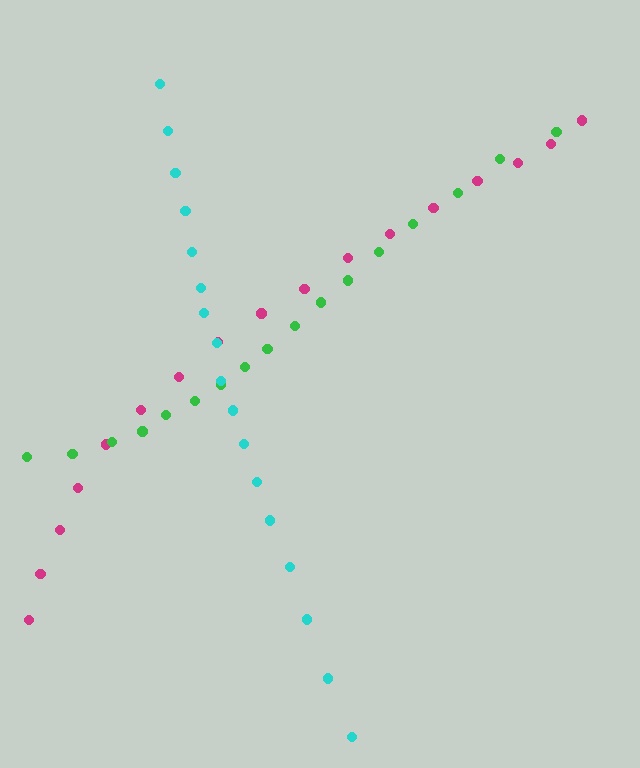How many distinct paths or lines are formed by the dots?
There are 3 distinct paths.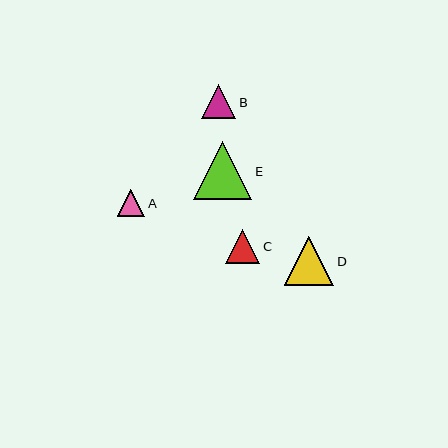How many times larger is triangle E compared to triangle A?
Triangle E is approximately 2.1 times the size of triangle A.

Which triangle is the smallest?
Triangle A is the smallest with a size of approximately 27 pixels.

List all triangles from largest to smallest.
From largest to smallest: E, D, C, B, A.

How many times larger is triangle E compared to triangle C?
Triangle E is approximately 1.7 times the size of triangle C.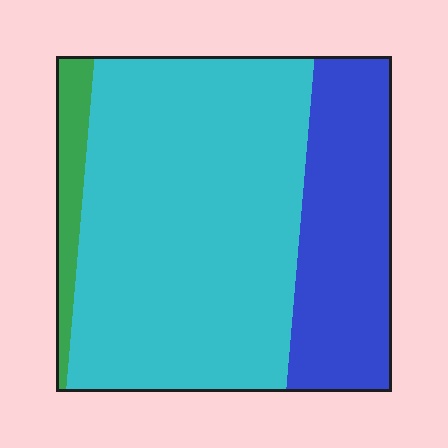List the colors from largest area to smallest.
From largest to smallest: cyan, blue, green.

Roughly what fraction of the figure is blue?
Blue takes up about one quarter (1/4) of the figure.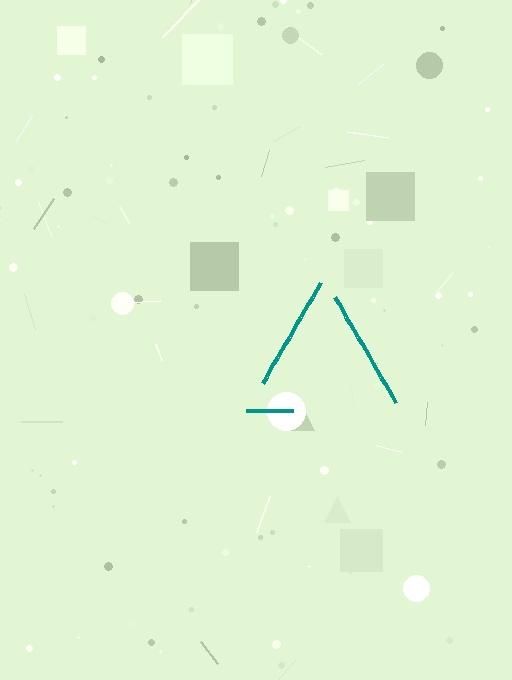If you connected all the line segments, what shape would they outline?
They would outline a triangle.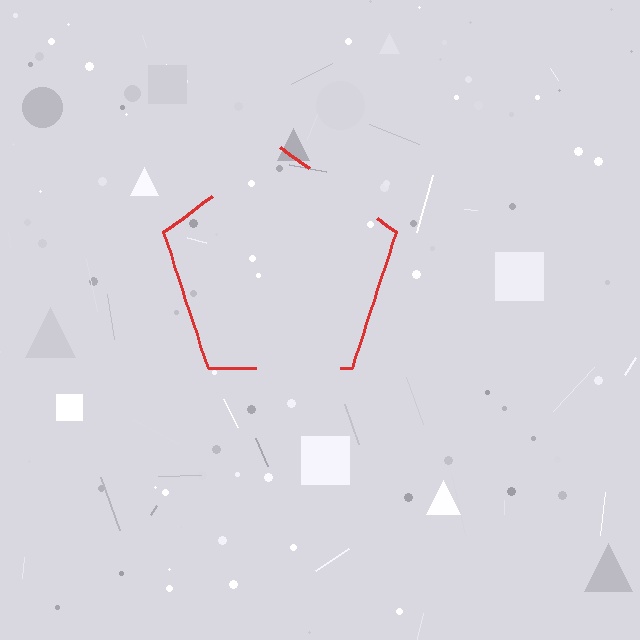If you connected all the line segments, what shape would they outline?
They would outline a pentagon.